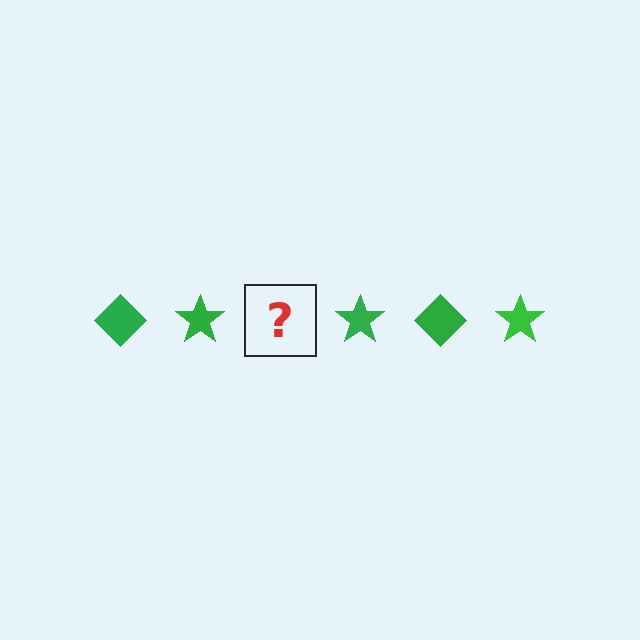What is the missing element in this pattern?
The missing element is a green diamond.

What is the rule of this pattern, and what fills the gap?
The rule is that the pattern cycles through diamond, star shapes in green. The gap should be filled with a green diamond.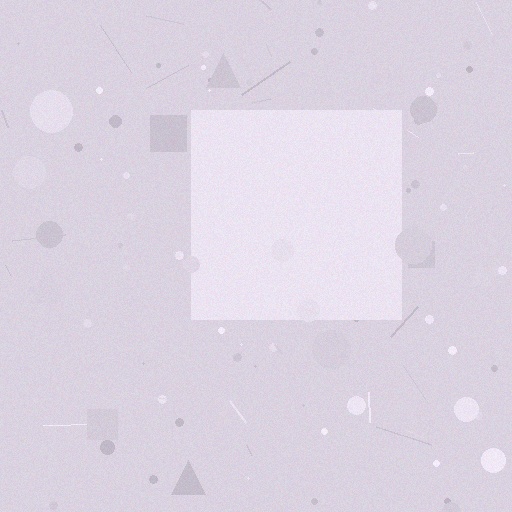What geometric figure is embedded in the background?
A square is embedded in the background.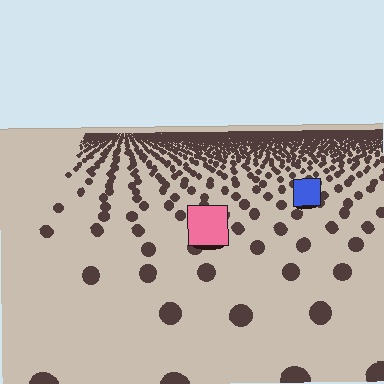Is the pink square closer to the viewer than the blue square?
Yes. The pink square is closer — you can tell from the texture gradient: the ground texture is coarser near it.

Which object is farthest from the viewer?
The blue square is farthest from the viewer. It appears smaller and the ground texture around it is denser.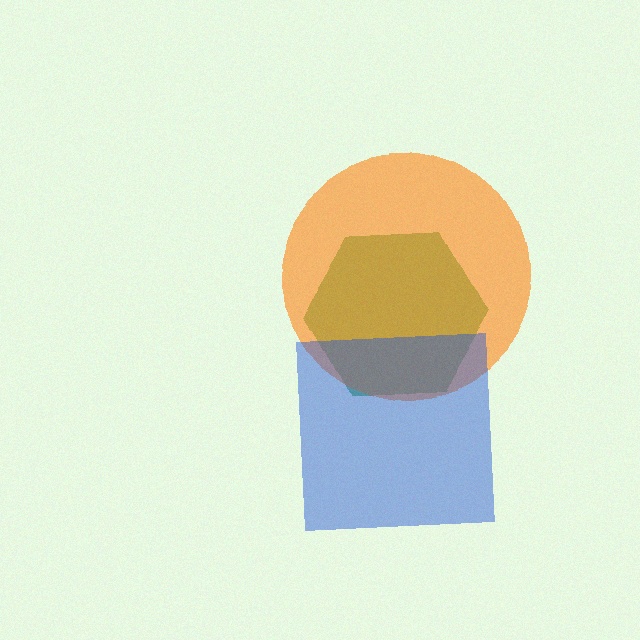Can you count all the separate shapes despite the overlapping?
Yes, there are 3 separate shapes.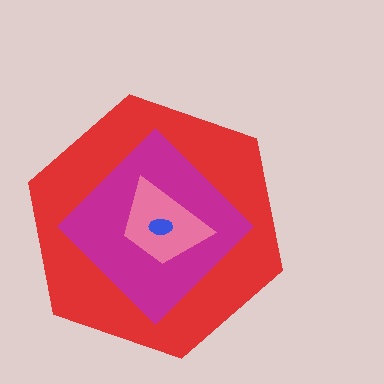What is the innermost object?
The blue ellipse.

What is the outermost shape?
The red hexagon.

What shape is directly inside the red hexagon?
The magenta diamond.